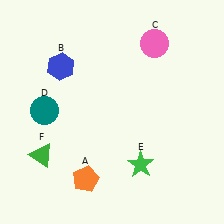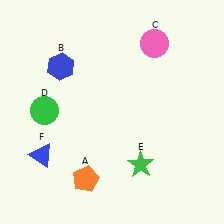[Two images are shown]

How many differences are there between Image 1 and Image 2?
There are 2 differences between the two images.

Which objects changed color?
D changed from teal to green. F changed from green to blue.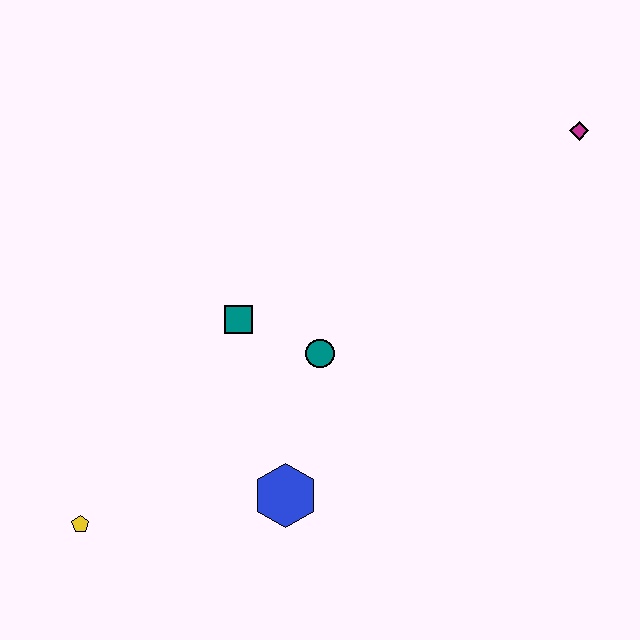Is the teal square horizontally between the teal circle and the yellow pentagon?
Yes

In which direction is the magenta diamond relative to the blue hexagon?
The magenta diamond is above the blue hexagon.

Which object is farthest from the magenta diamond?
The yellow pentagon is farthest from the magenta diamond.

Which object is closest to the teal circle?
The teal square is closest to the teal circle.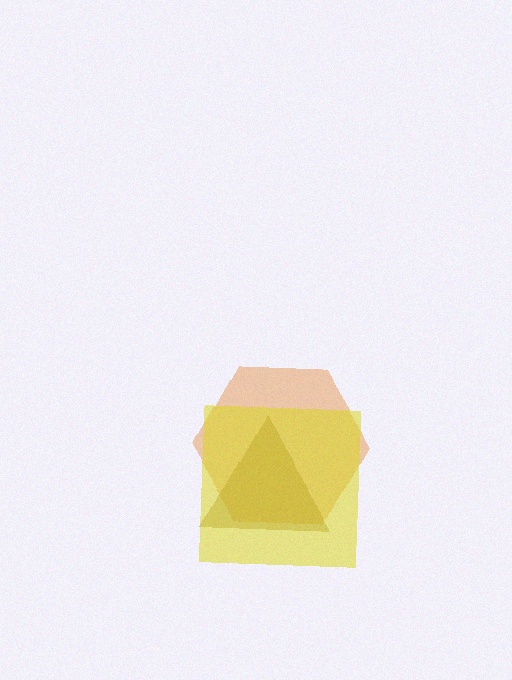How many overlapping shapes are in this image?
There are 3 overlapping shapes in the image.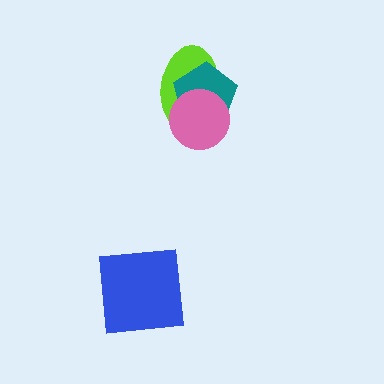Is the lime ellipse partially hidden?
Yes, it is partially covered by another shape.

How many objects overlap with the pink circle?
2 objects overlap with the pink circle.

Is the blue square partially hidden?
No, no other shape covers it.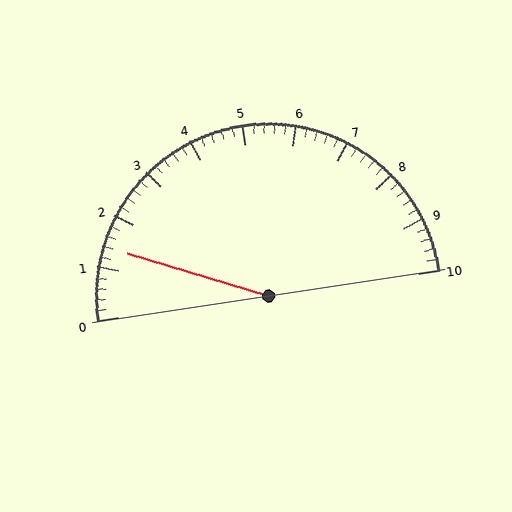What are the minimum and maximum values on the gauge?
The gauge ranges from 0 to 10.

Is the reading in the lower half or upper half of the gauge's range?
The reading is in the lower half of the range (0 to 10).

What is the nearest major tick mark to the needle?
The nearest major tick mark is 1.